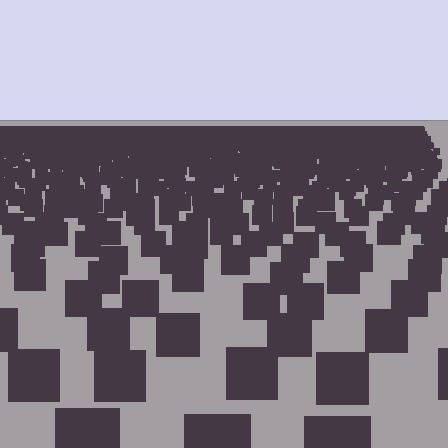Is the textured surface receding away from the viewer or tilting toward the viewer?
The surface is receding away from the viewer. Texture elements get smaller and denser toward the top.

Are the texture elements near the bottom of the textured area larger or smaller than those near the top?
Larger. Near the bottom, elements are closer to the viewer and appear at a bigger on-screen size.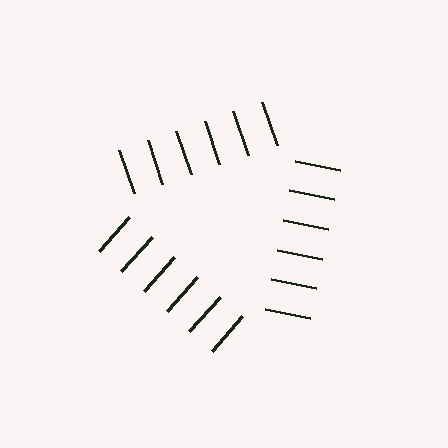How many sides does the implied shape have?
3 sides — the line-ends trace a triangle.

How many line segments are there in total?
18 — 6 along each of the 3 edges.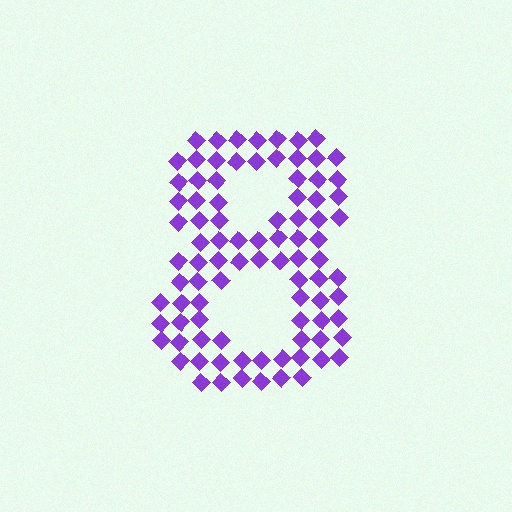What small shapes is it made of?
It is made of small diamonds.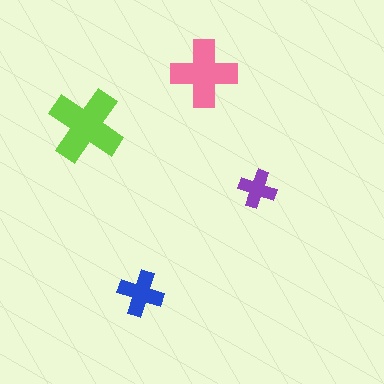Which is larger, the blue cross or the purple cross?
The blue one.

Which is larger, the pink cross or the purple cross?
The pink one.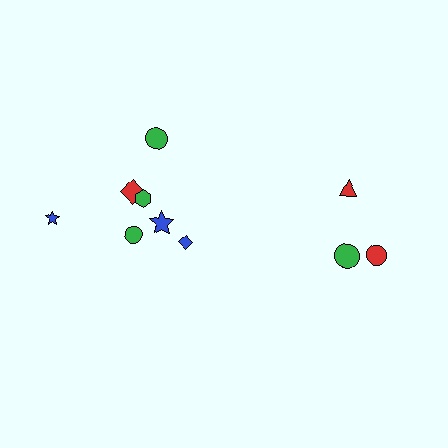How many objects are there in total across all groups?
There are 10 objects.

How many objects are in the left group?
There are 7 objects.